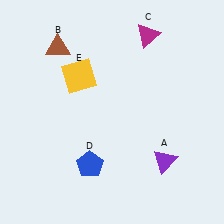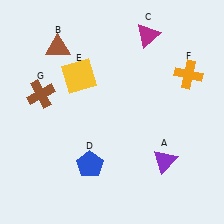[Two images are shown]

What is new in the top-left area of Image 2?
A brown cross (G) was added in the top-left area of Image 2.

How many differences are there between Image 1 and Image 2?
There are 2 differences between the two images.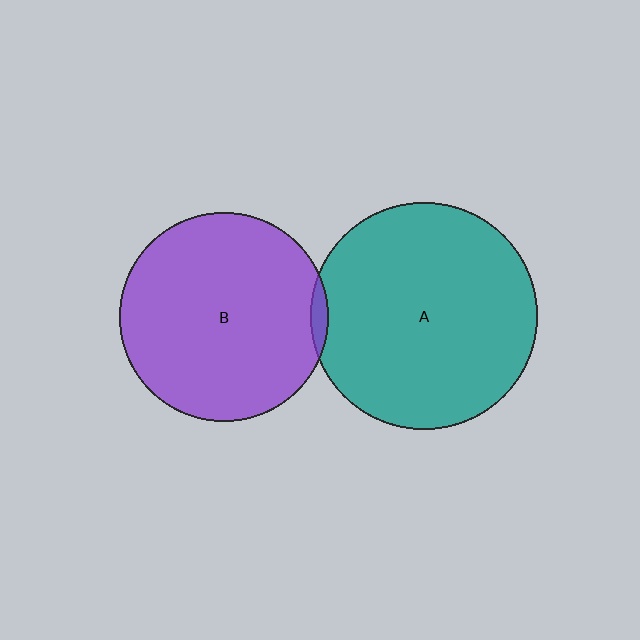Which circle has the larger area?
Circle A (teal).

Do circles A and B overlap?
Yes.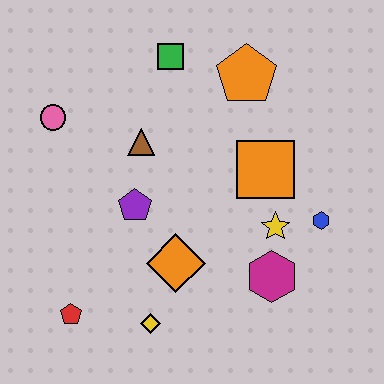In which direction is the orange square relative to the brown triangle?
The orange square is to the right of the brown triangle.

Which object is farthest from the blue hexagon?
The pink circle is farthest from the blue hexagon.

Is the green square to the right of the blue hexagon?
No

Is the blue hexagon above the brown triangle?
No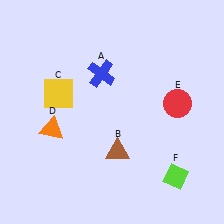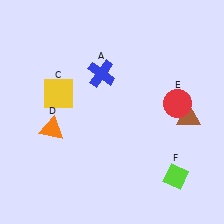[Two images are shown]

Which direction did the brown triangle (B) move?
The brown triangle (B) moved right.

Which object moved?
The brown triangle (B) moved right.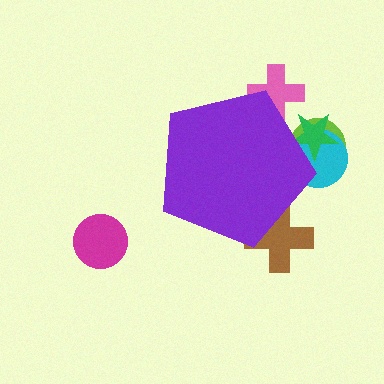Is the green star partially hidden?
Yes, the green star is partially hidden behind the purple pentagon.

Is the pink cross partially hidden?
Yes, the pink cross is partially hidden behind the purple pentagon.